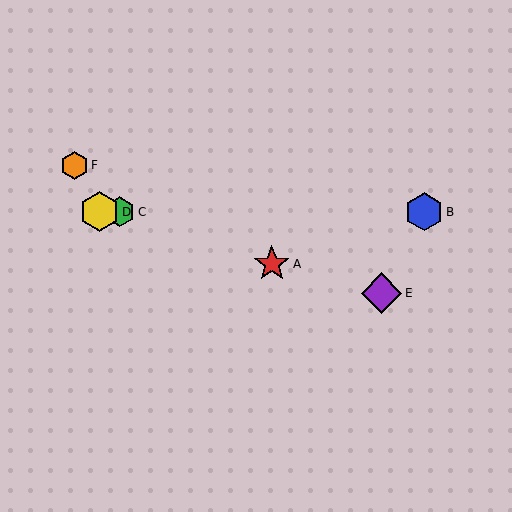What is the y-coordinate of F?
Object F is at y≈165.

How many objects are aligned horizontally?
3 objects (B, C, D) are aligned horizontally.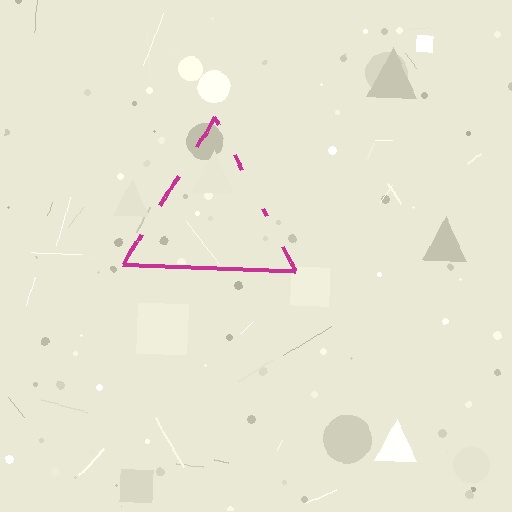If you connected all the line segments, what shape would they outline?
They would outline a triangle.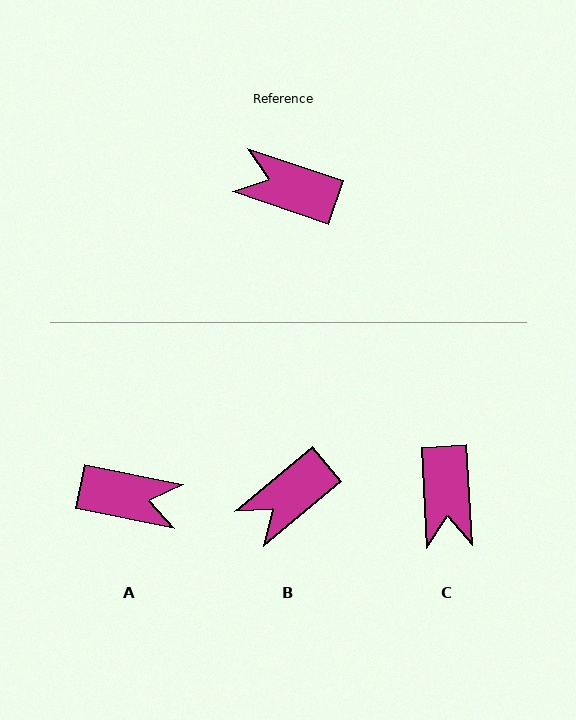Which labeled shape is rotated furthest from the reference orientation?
A, about 173 degrees away.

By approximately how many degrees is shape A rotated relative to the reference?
Approximately 173 degrees clockwise.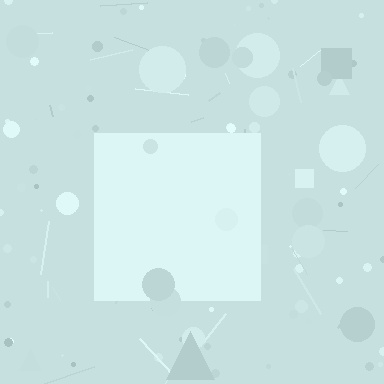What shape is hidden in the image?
A square is hidden in the image.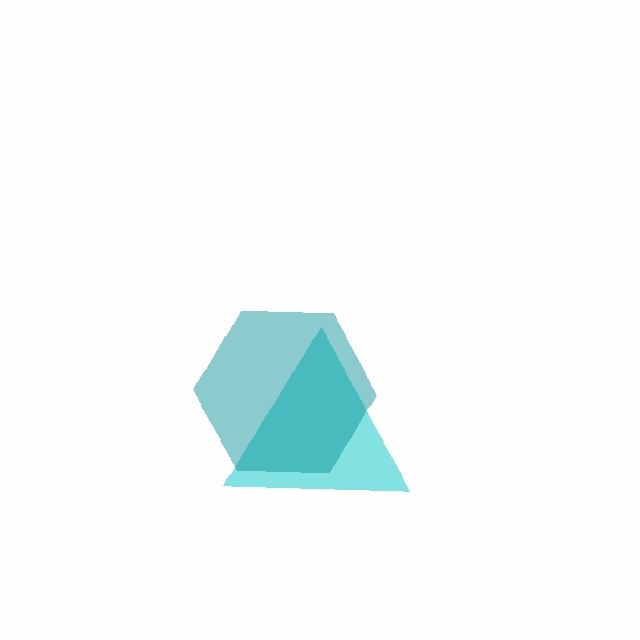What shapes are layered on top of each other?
The layered shapes are: a cyan triangle, a teal hexagon.